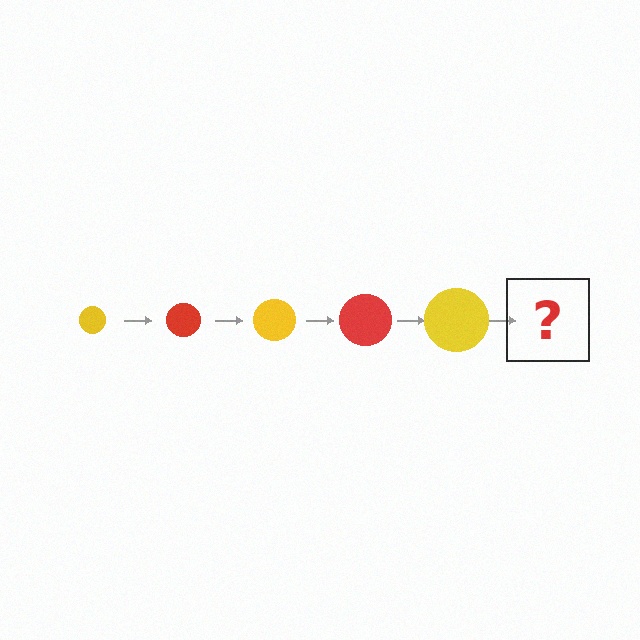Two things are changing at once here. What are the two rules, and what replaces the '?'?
The two rules are that the circle grows larger each step and the color cycles through yellow and red. The '?' should be a red circle, larger than the previous one.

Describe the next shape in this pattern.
It should be a red circle, larger than the previous one.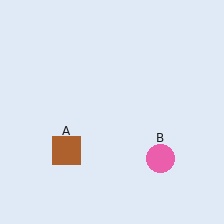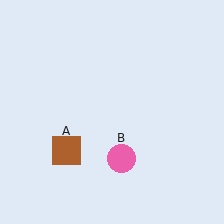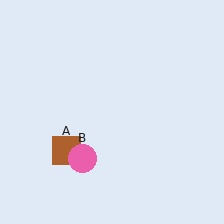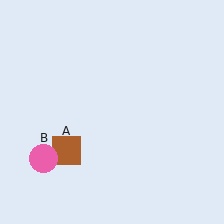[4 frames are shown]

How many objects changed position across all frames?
1 object changed position: pink circle (object B).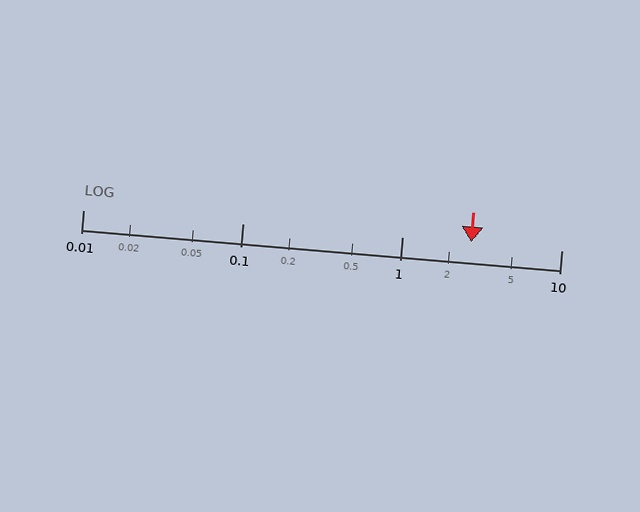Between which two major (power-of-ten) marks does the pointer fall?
The pointer is between 1 and 10.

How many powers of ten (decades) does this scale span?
The scale spans 3 decades, from 0.01 to 10.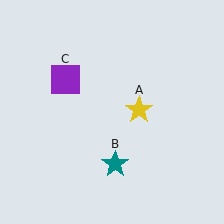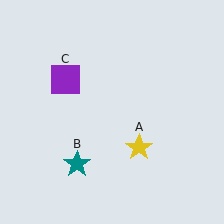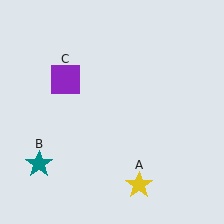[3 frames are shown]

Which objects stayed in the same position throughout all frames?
Purple square (object C) remained stationary.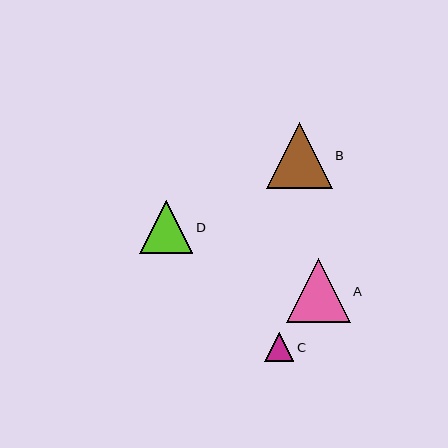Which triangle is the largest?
Triangle B is the largest with a size of approximately 66 pixels.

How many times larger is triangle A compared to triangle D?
Triangle A is approximately 1.2 times the size of triangle D.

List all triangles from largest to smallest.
From largest to smallest: B, A, D, C.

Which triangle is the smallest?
Triangle C is the smallest with a size of approximately 29 pixels.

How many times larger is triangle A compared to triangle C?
Triangle A is approximately 2.2 times the size of triangle C.